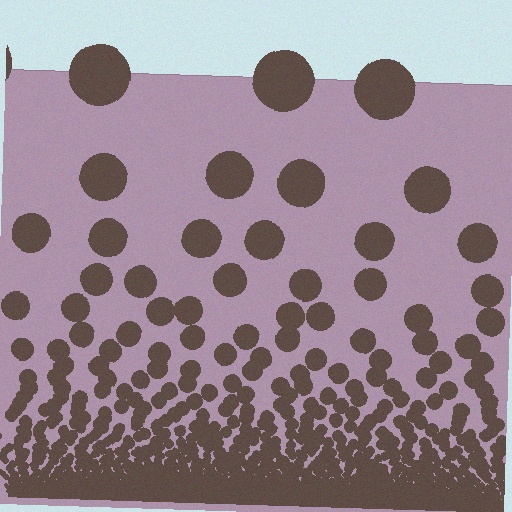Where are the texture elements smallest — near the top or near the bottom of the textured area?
Near the bottom.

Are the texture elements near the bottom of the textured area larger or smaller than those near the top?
Smaller. The gradient is inverted — elements near the bottom are smaller and denser.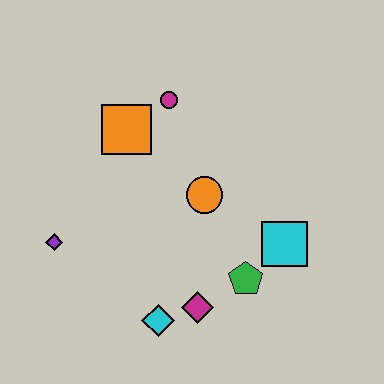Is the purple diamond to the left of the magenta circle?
Yes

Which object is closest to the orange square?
The magenta circle is closest to the orange square.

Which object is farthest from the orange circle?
The purple diamond is farthest from the orange circle.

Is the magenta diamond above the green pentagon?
No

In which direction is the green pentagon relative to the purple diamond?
The green pentagon is to the right of the purple diamond.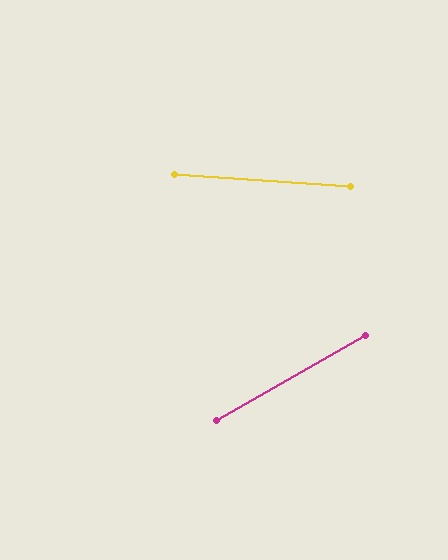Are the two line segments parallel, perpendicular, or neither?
Neither parallel nor perpendicular — they differ by about 34°.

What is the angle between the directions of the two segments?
Approximately 34 degrees.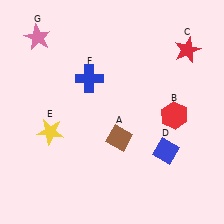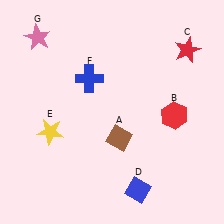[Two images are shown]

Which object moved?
The blue diamond (D) moved down.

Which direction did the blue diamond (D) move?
The blue diamond (D) moved down.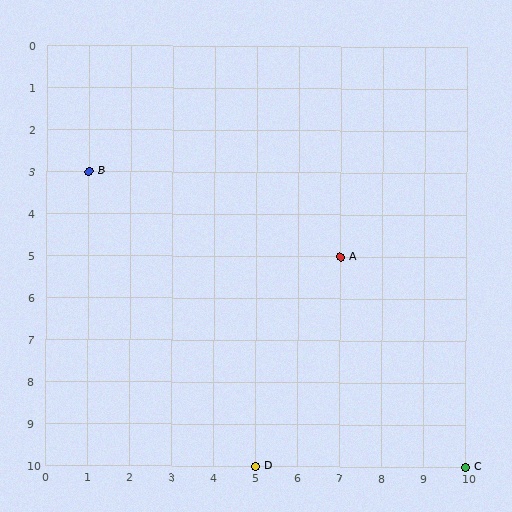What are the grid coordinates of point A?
Point A is at grid coordinates (7, 5).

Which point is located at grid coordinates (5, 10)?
Point D is at (5, 10).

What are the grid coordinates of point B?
Point B is at grid coordinates (1, 3).